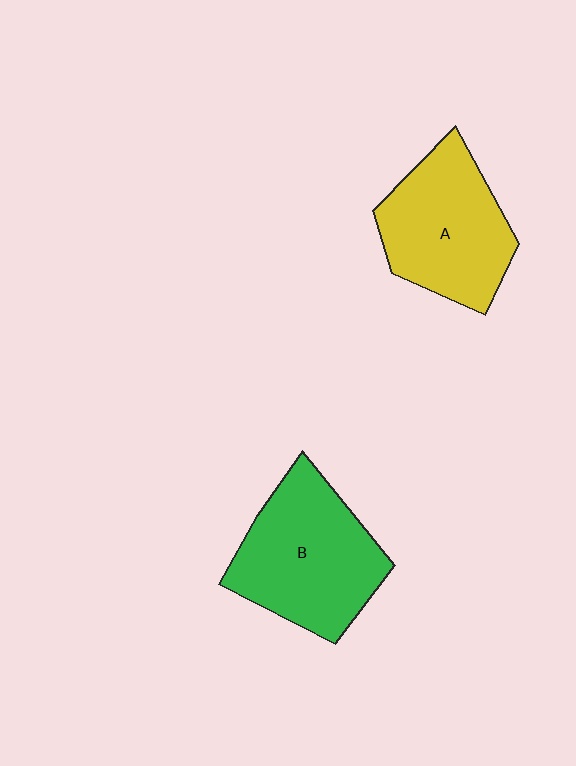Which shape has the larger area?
Shape B (green).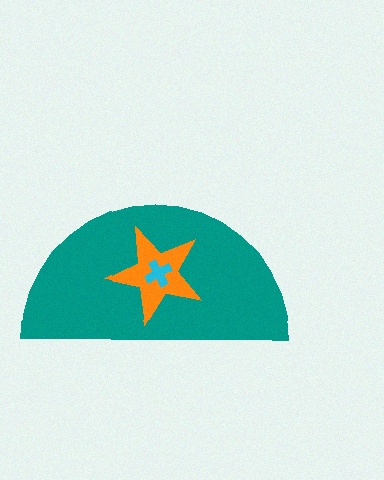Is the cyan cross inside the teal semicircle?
Yes.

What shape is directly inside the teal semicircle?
The orange star.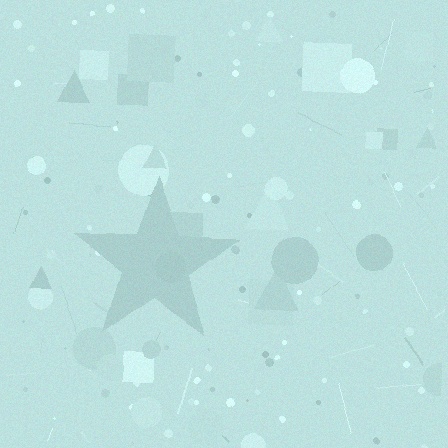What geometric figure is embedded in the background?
A star is embedded in the background.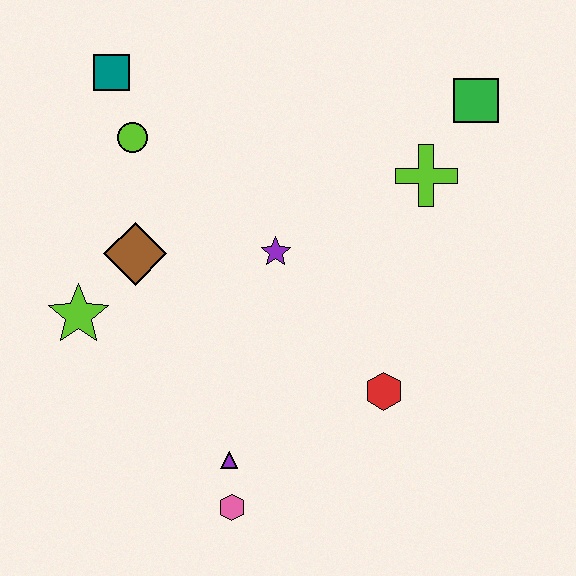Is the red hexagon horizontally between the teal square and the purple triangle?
No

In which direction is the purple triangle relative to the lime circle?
The purple triangle is below the lime circle.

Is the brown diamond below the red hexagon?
No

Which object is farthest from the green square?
The pink hexagon is farthest from the green square.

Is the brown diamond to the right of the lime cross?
No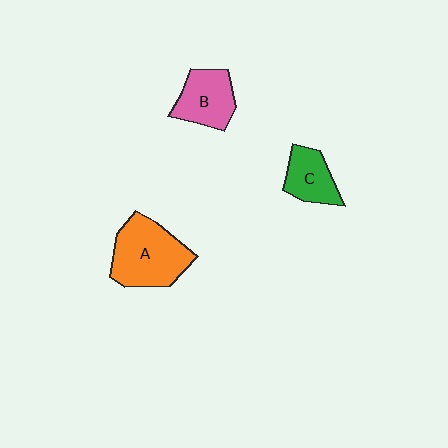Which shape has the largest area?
Shape A (orange).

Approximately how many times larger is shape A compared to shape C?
Approximately 1.8 times.